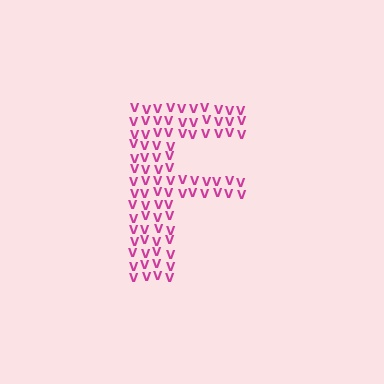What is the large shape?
The large shape is the letter F.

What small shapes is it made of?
It is made of small letter V's.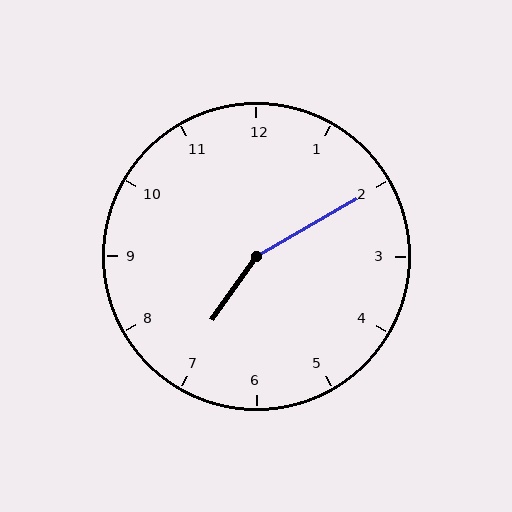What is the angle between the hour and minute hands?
Approximately 155 degrees.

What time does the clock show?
7:10.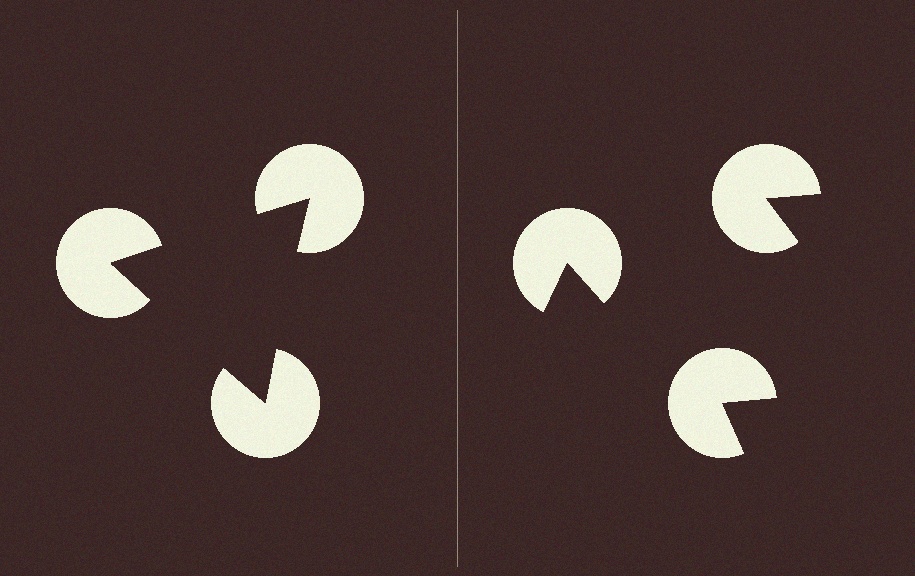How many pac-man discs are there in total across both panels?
6 — 3 on each side.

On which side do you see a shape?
An illusory triangle appears on the left side. On the right side the wedge cuts are rotated, so no coherent shape forms.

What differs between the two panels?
The pac-man discs are positioned identically on both sides; only the wedge orientations differ. On the left they align to a triangle; on the right they are misaligned.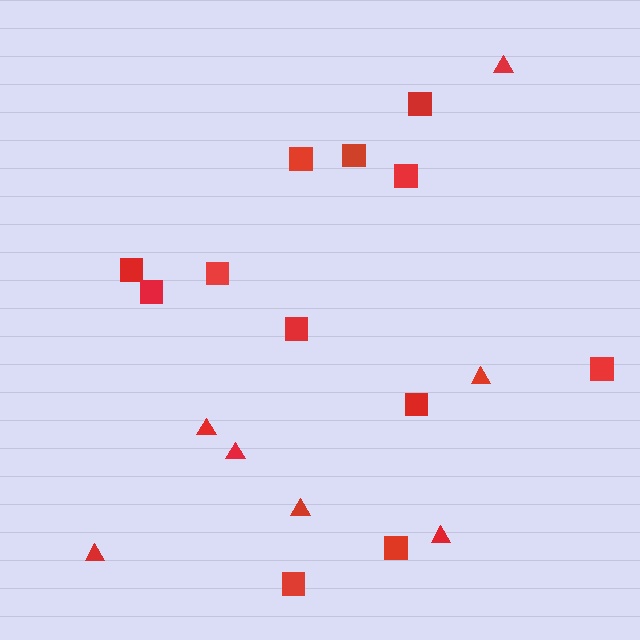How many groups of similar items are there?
There are 2 groups: one group of triangles (7) and one group of squares (12).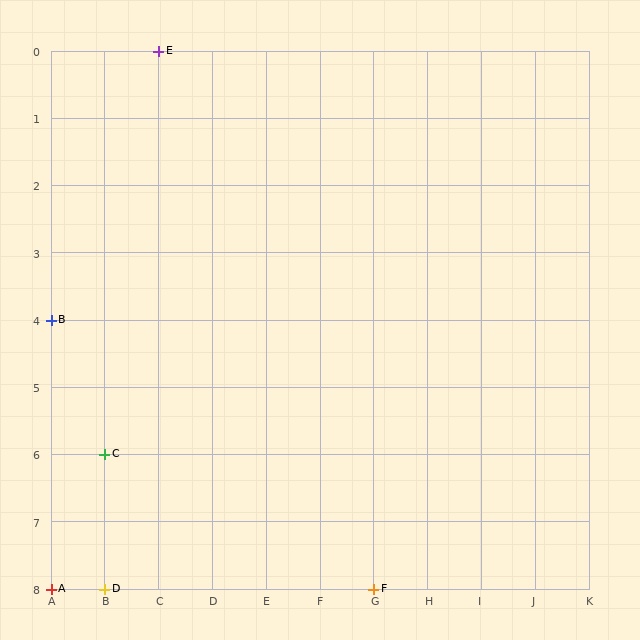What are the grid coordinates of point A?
Point A is at grid coordinates (A, 8).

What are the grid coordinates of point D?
Point D is at grid coordinates (B, 8).